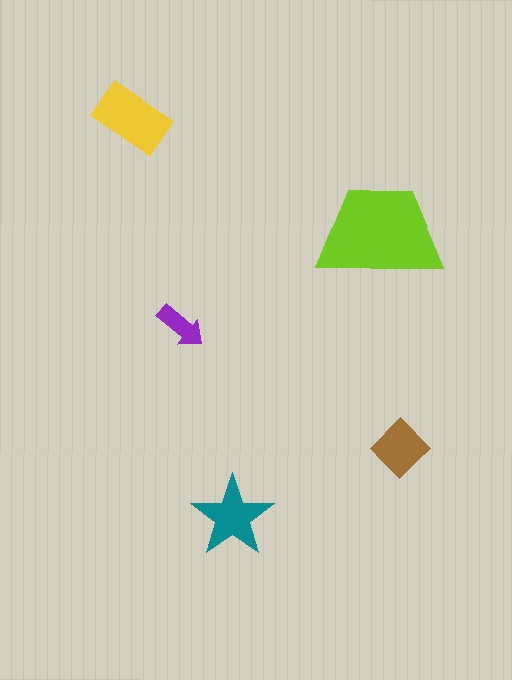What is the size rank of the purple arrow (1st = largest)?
5th.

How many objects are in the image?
There are 5 objects in the image.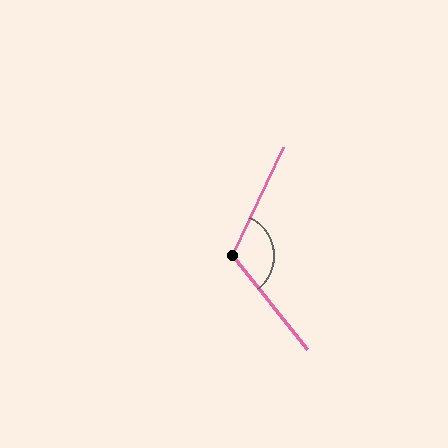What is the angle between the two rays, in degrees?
Approximately 116 degrees.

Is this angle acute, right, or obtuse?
It is obtuse.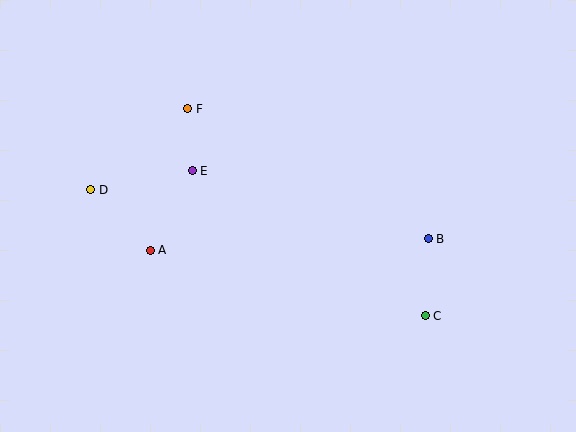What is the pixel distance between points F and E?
The distance between F and E is 62 pixels.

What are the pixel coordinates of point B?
Point B is at (428, 239).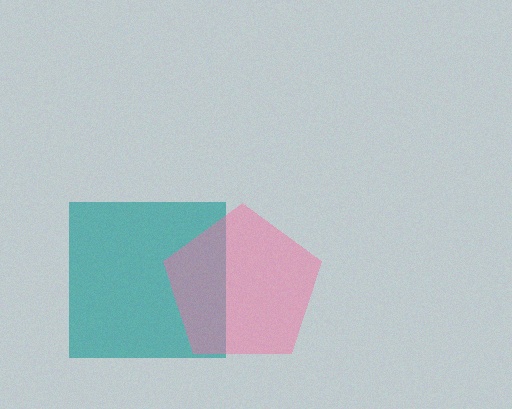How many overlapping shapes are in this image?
There are 2 overlapping shapes in the image.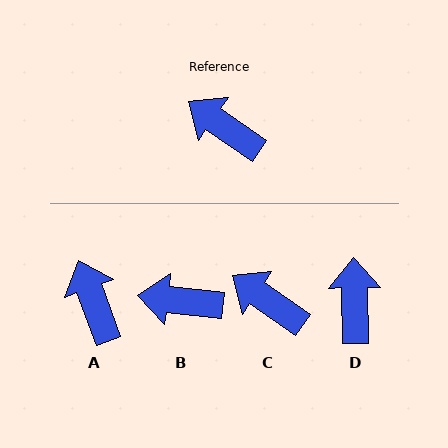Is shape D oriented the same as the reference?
No, it is off by about 54 degrees.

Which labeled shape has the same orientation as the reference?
C.